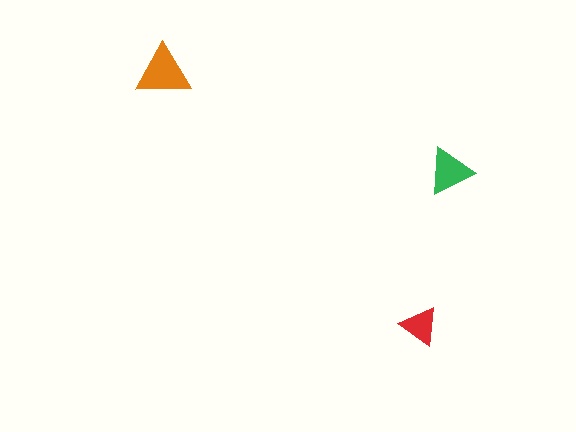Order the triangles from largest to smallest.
the orange one, the green one, the red one.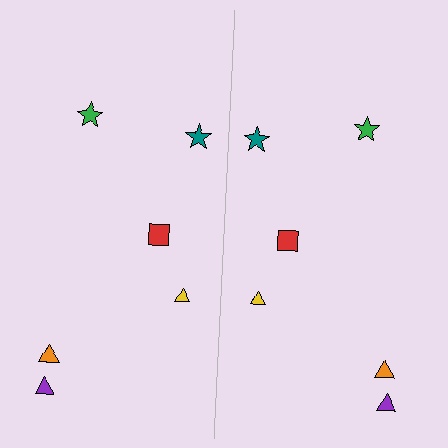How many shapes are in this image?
There are 12 shapes in this image.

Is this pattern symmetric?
Yes, this pattern has bilateral (reflection) symmetry.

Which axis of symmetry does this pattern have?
The pattern has a vertical axis of symmetry running through the center of the image.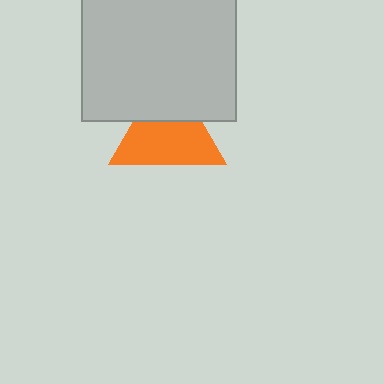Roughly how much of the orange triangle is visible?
Most of it is visible (roughly 67%).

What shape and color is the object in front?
The object in front is a light gray square.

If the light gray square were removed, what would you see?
You would see the complete orange triangle.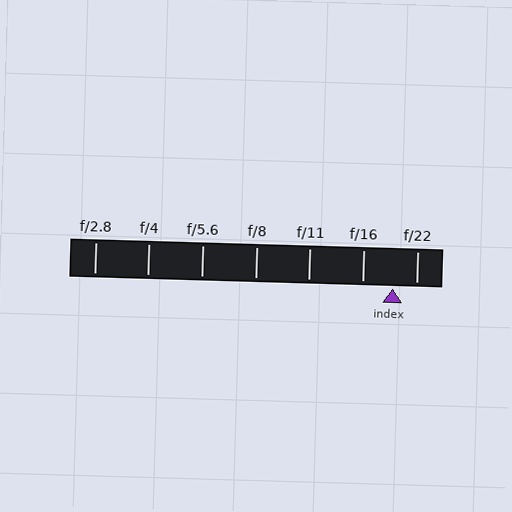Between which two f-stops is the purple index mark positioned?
The index mark is between f/16 and f/22.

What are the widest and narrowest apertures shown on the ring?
The widest aperture shown is f/2.8 and the narrowest is f/22.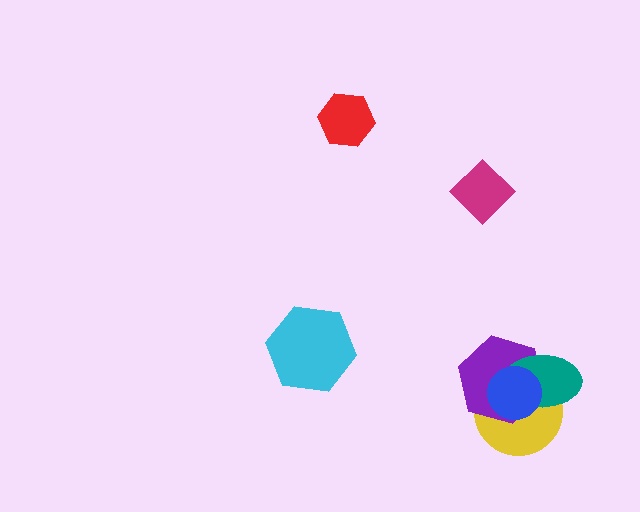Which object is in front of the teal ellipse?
The blue circle is in front of the teal ellipse.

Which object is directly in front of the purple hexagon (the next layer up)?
The teal ellipse is directly in front of the purple hexagon.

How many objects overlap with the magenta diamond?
0 objects overlap with the magenta diamond.